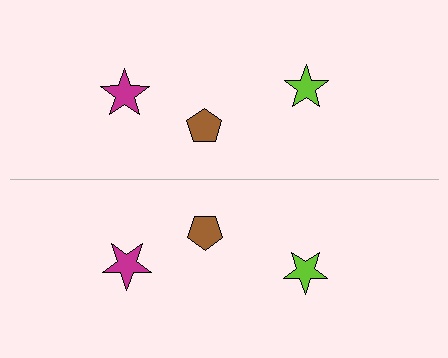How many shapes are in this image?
There are 6 shapes in this image.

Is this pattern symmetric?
Yes, this pattern has bilateral (reflection) symmetry.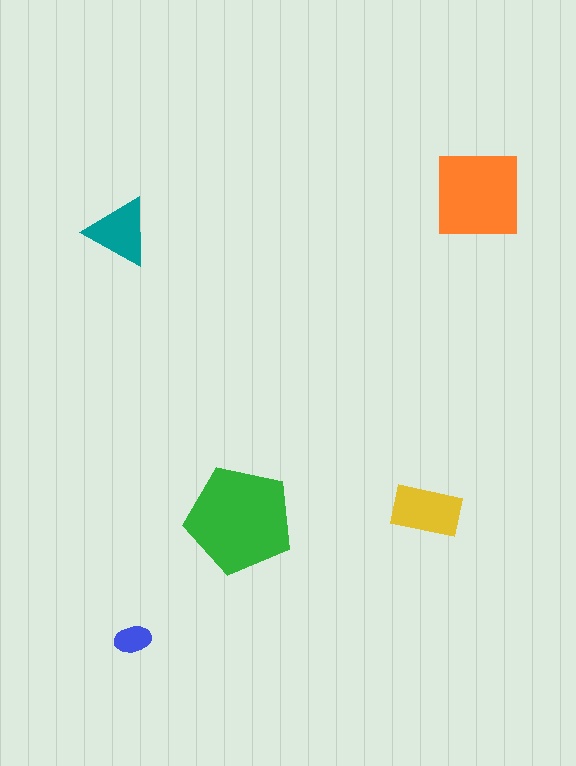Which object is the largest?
The green pentagon.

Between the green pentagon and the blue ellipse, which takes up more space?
The green pentagon.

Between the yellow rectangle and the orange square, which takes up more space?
The orange square.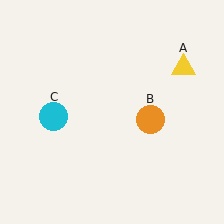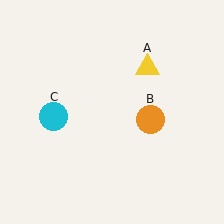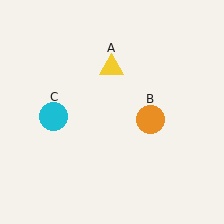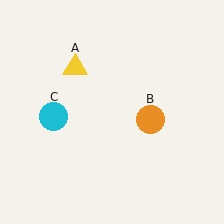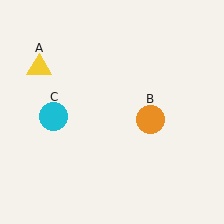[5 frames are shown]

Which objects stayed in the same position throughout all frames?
Orange circle (object B) and cyan circle (object C) remained stationary.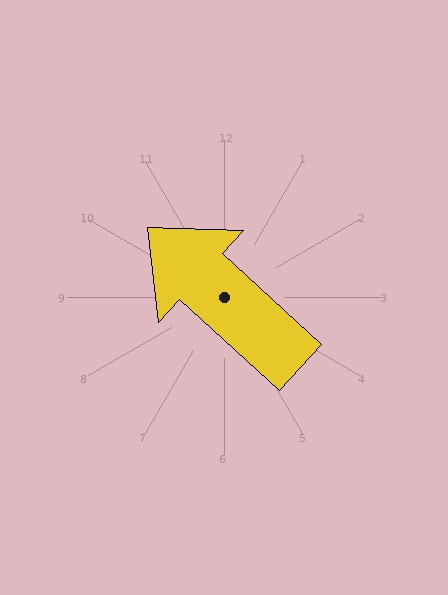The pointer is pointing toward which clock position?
Roughly 10 o'clock.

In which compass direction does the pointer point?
Northwest.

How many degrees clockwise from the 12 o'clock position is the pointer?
Approximately 312 degrees.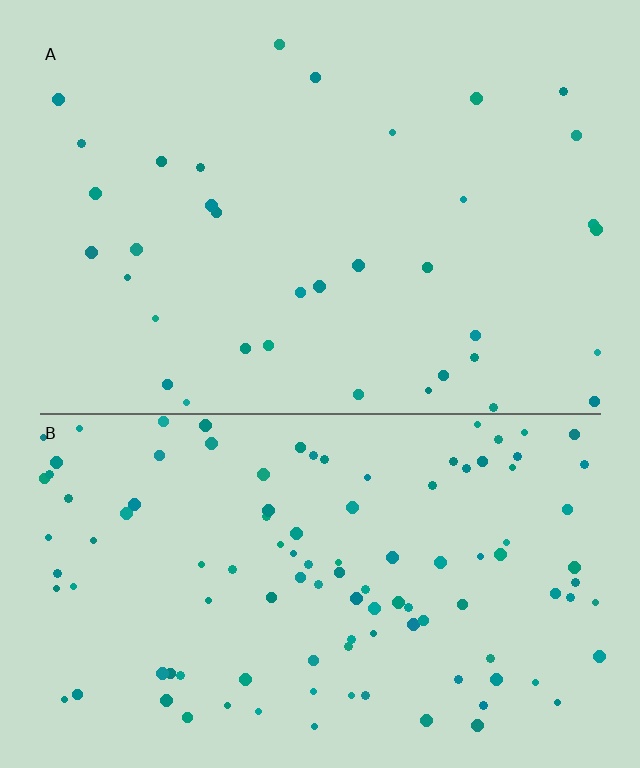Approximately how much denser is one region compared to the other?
Approximately 3.1× — region B over region A.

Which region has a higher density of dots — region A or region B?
B (the bottom).